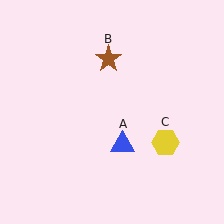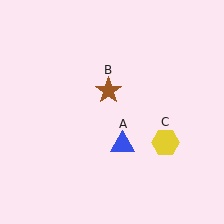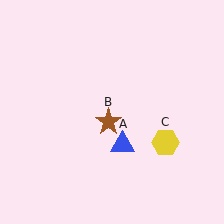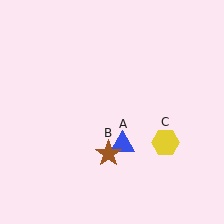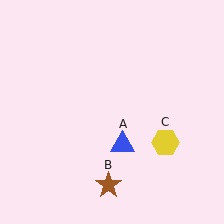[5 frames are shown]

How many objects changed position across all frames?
1 object changed position: brown star (object B).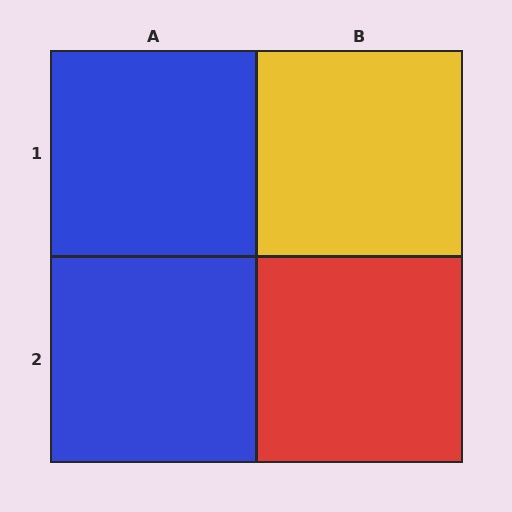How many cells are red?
1 cell is red.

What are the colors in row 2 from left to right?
Blue, red.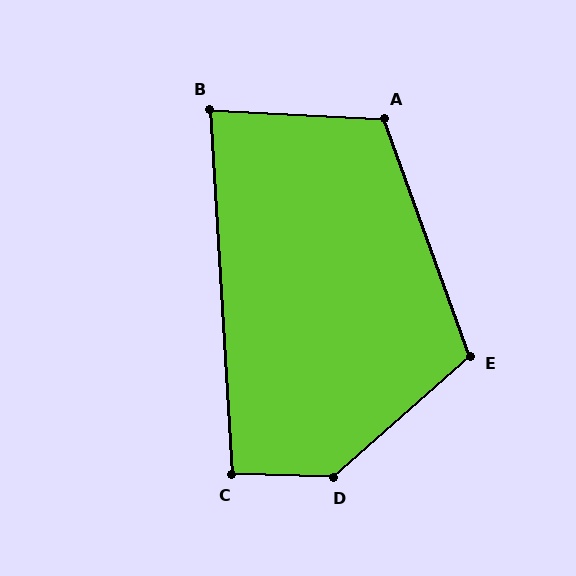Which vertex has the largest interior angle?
D, at approximately 137 degrees.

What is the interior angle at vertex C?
Approximately 95 degrees (obtuse).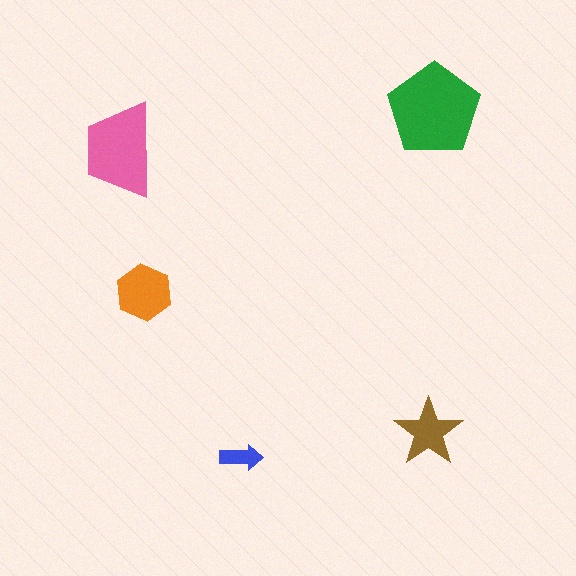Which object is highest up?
The green pentagon is topmost.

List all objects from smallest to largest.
The blue arrow, the brown star, the orange hexagon, the pink trapezoid, the green pentagon.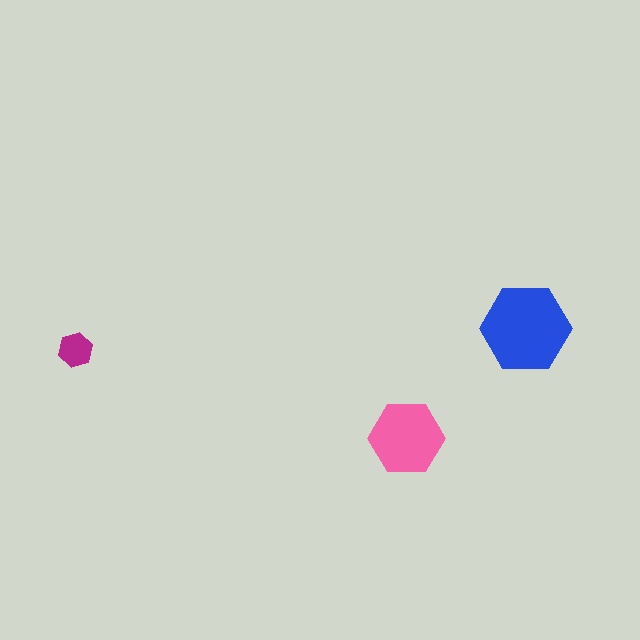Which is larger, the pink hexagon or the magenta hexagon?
The pink one.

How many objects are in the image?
There are 3 objects in the image.